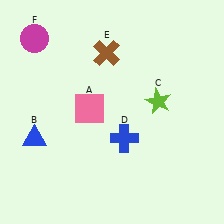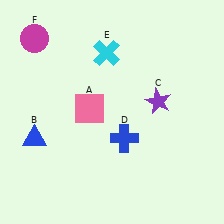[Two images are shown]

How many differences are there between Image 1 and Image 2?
There are 2 differences between the two images.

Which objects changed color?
C changed from lime to purple. E changed from brown to cyan.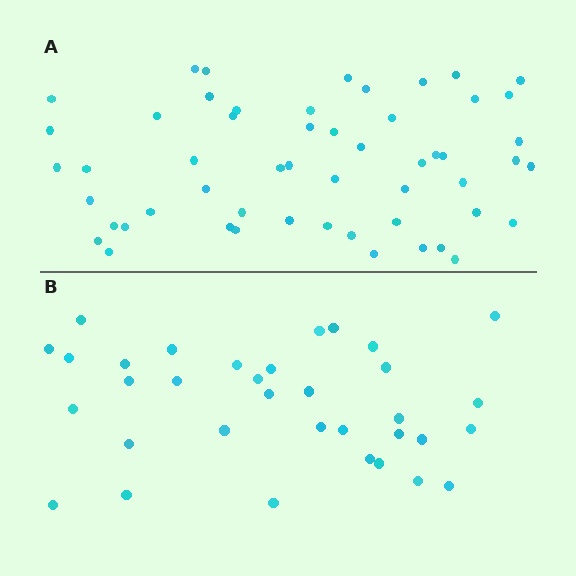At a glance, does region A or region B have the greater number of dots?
Region A (the top region) has more dots.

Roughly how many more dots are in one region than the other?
Region A has approximately 20 more dots than region B.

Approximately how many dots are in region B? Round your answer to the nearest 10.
About 30 dots. (The exact count is 34, which rounds to 30.)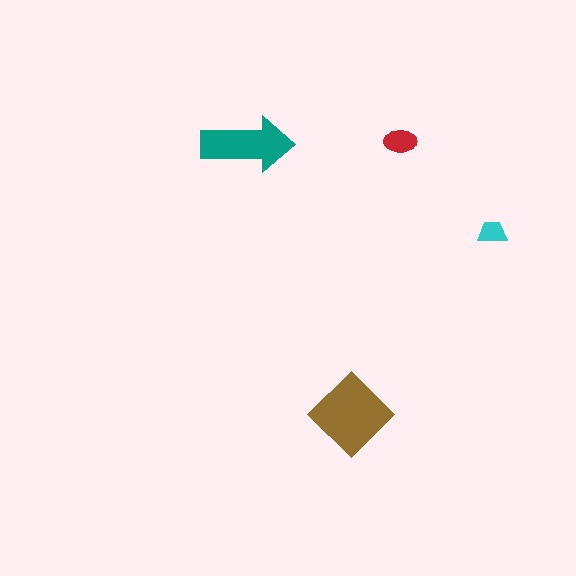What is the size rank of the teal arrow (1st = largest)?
2nd.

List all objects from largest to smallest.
The brown diamond, the teal arrow, the red ellipse, the cyan trapezoid.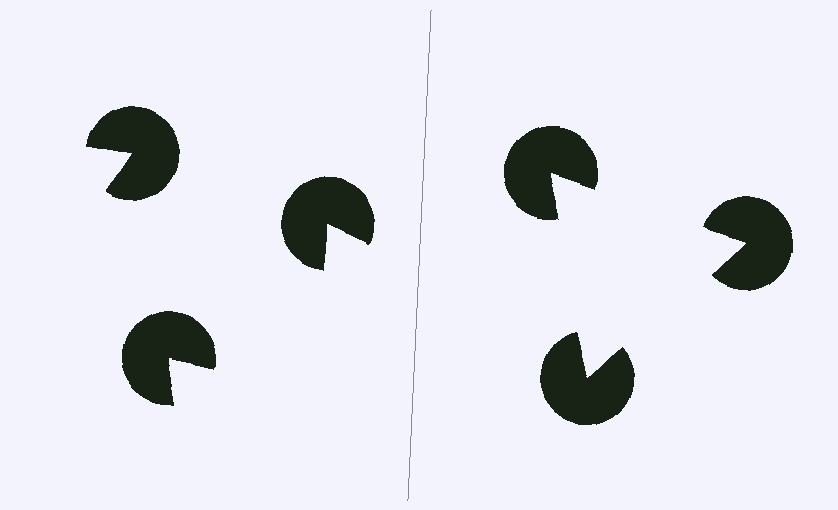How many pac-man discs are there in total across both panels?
6 — 3 on each side.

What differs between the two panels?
The pac-man discs are positioned identically on both sides; only the wedge orientations differ. On the right they align to a triangle; on the left they are misaligned.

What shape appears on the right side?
An illusory triangle.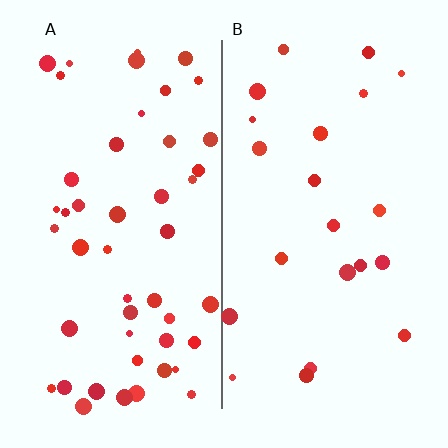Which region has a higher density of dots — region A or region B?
A (the left).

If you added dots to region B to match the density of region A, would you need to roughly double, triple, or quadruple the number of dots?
Approximately double.